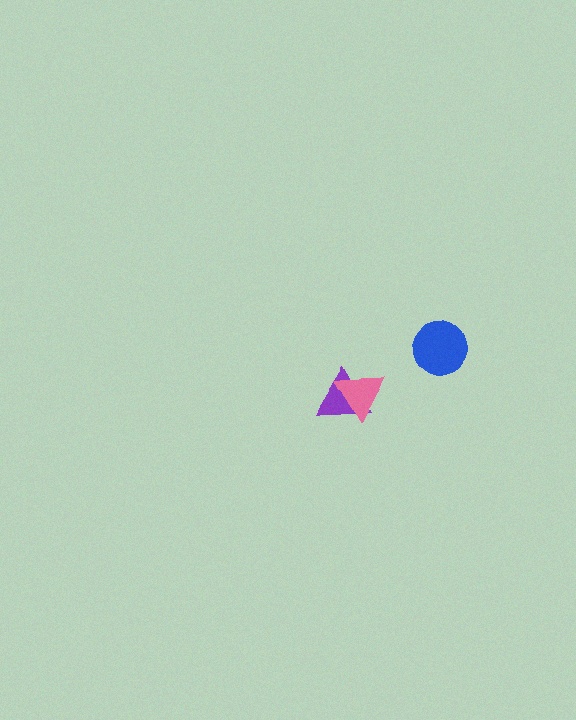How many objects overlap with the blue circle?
0 objects overlap with the blue circle.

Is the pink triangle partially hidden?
No, no other shape covers it.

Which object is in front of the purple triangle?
The pink triangle is in front of the purple triangle.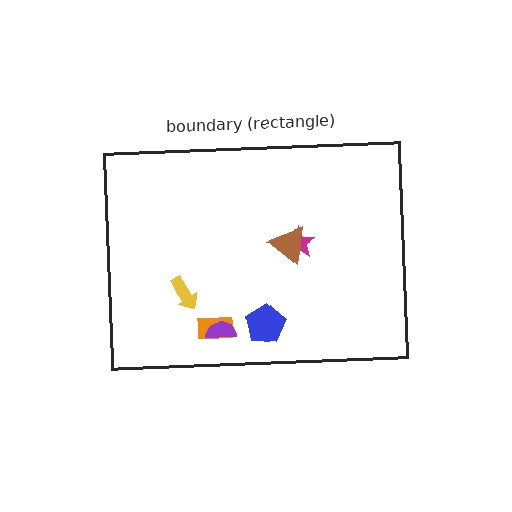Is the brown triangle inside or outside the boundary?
Inside.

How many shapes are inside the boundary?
6 inside, 0 outside.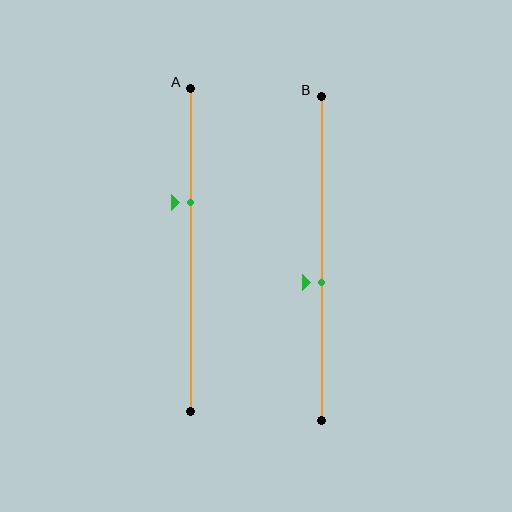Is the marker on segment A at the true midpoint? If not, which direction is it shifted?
No, the marker on segment A is shifted upward by about 15% of the segment length.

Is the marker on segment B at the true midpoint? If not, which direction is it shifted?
No, the marker on segment B is shifted downward by about 8% of the segment length.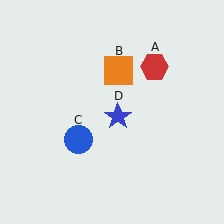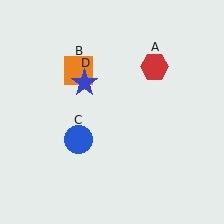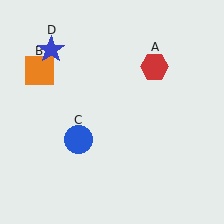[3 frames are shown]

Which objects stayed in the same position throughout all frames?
Red hexagon (object A) and blue circle (object C) remained stationary.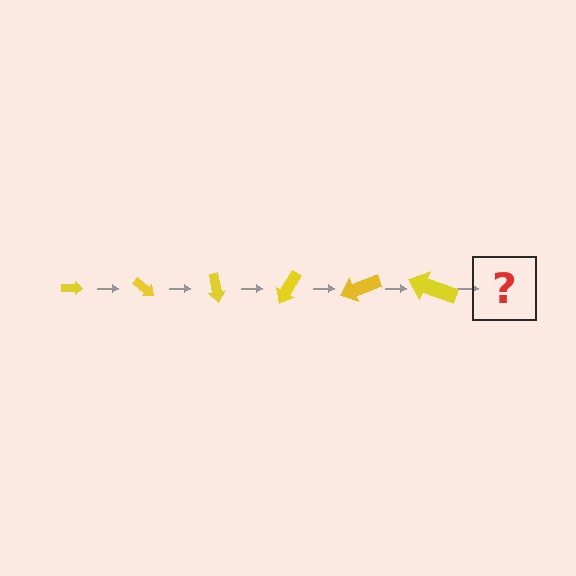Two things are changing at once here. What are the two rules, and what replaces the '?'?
The two rules are that the arrow grows larger each step and it rotates 40 degrees each step. The '?' should be an arrow, larger than the previous one and rotated 240 degrees from the start.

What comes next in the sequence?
The next element should be an arrow, larger than the previous one and rotated 240 degrees from the start.